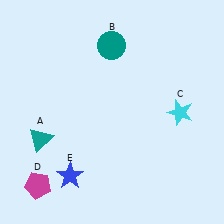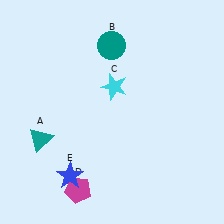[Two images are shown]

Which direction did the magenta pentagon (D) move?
The magenta pentagon (D) moved right.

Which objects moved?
The objects that moved are: the cyan star (C), the magenta pentagon (D).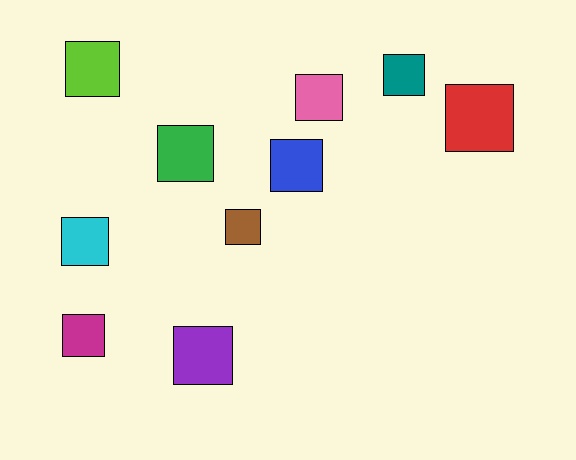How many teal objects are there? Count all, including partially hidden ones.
There is 1 teal object.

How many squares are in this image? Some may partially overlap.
There are 10 squares.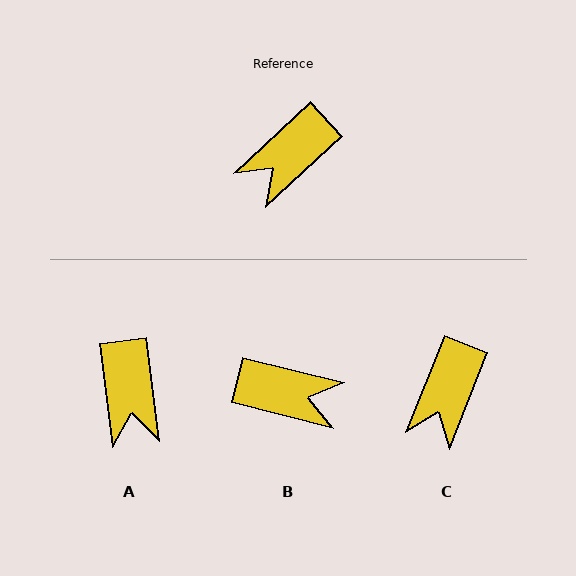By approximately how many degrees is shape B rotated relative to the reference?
Approximately 123 degrees counter-clockwise.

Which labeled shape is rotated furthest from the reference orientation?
B, about 123 degrees away.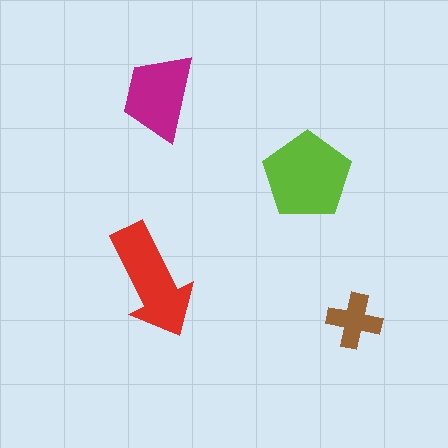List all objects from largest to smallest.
The lime pentagon, the red arrow, the magenta trapezoid, the brown cross.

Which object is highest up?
The magenta trapezoid is topmost.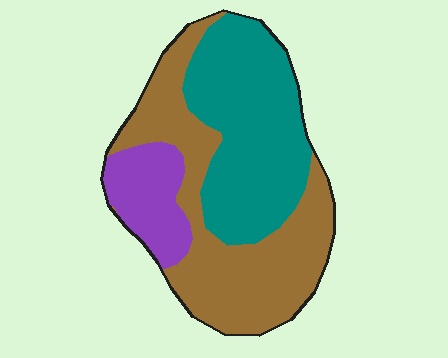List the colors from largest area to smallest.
From largest to smallest: brown, teal, purple.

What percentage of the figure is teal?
Teal takes up between a third and a half of the figure.